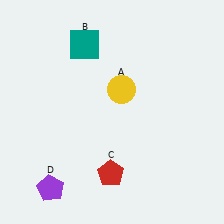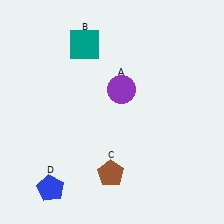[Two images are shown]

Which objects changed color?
A changed from yellow to purple. C changed from red to brown. D changed from purple to blue.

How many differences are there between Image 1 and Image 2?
There are 3 differences between the two images.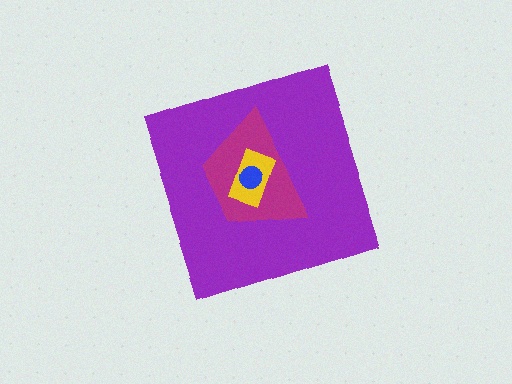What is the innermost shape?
The blue circle.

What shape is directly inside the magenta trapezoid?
The yellow rectangle.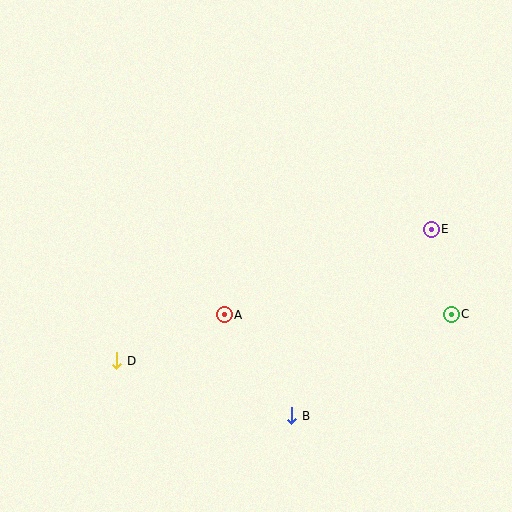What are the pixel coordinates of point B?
Point B is at (292, 416).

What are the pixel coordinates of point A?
Point A is at (224, 315).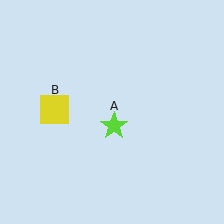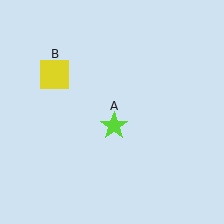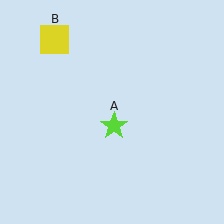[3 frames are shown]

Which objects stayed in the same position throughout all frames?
Lime star (object A) remained stationary.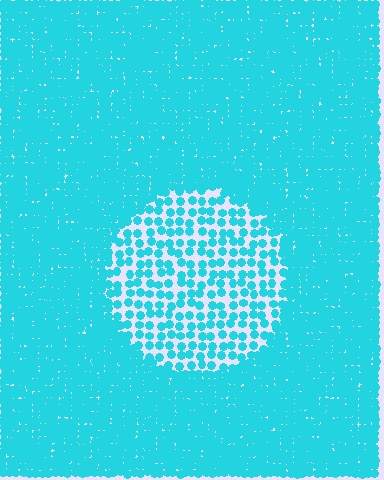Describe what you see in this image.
The image contains small cyan elements arranged at two different densities. A circle-shaped region is visible where the elements are less densely packed than the surrounding area.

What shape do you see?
I see a circle.